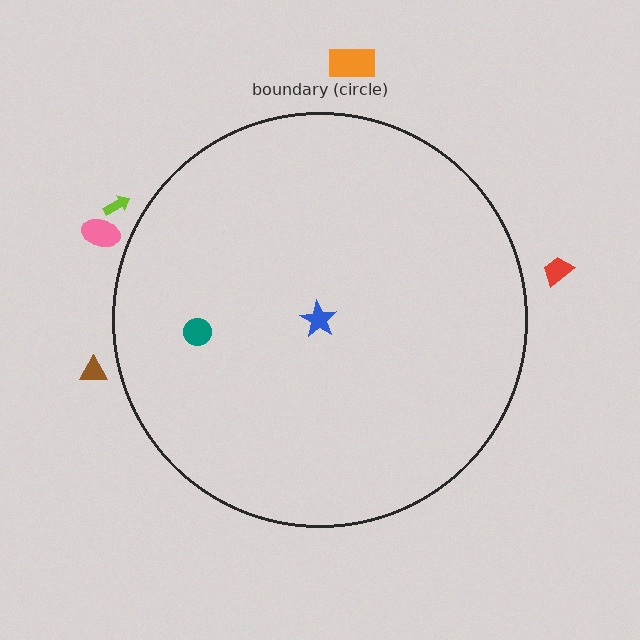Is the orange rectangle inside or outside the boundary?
Outside.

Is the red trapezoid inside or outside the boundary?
Outside.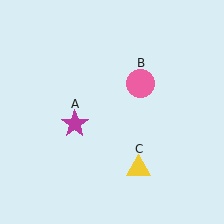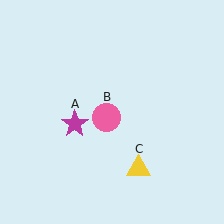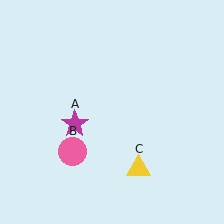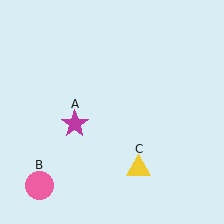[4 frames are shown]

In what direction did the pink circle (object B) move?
The pink circle (object B) moved down and to the left.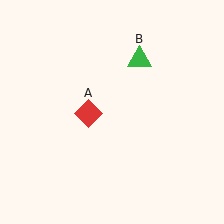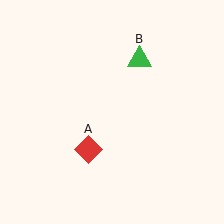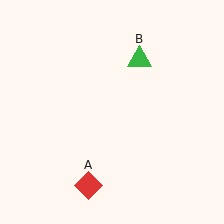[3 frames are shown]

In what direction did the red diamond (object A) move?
The red diamond (object A) moved down.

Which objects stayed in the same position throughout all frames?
Green triangle (object B) remained stationary.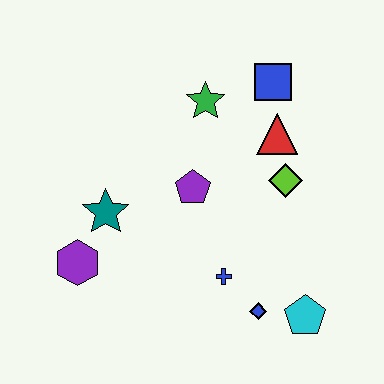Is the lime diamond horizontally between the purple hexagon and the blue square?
No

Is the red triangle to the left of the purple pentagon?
No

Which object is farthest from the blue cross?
The blue square is farthest from the blue cross.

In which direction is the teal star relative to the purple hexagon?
The teal star is above the purple hexagon.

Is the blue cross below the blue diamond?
No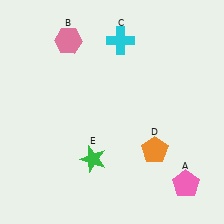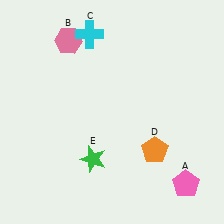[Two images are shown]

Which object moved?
The cyan cross (C) moved left.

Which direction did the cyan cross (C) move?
The cyan cross (C) moved left.